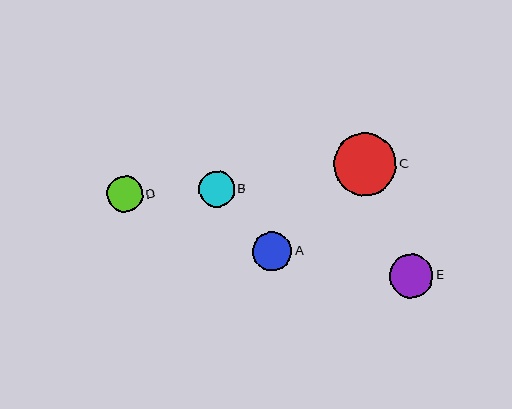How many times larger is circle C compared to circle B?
Circle C is approximately 1.8 times the size of circle B.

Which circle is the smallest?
Circle D is the smallest with a size of approximately 36 pixels.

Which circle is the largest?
Circle C is the largest with a size of approximately 63 pixels.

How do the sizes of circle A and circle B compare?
Circle A and circle B are approximately the same size.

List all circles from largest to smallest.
From largest to smallest: C, E, A, B, D.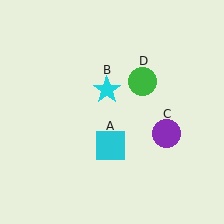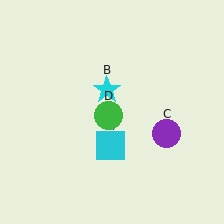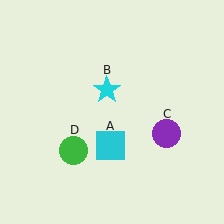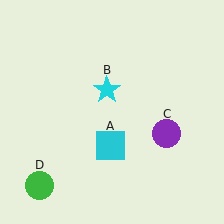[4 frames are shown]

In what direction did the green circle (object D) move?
The green circle (object D) moved down and to the left.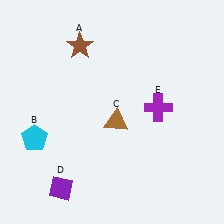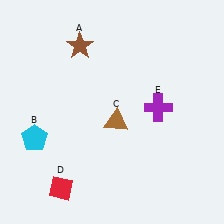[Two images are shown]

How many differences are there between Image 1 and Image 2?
There is 1 difference between the two images.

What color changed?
The diamond (D) changed from purple in Image 1 to red in Image 2.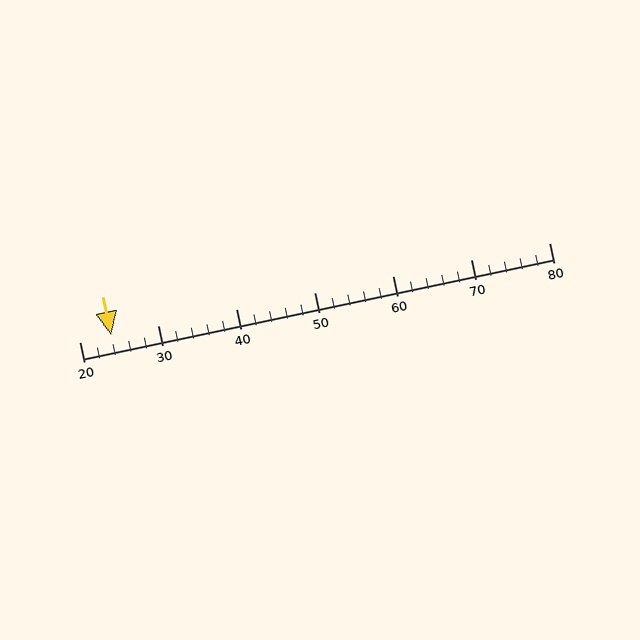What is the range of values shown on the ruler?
The ruler shows values from 20 to 80.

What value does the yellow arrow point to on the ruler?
The yellow arrow points to approximately 24.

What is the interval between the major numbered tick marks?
The major tick marks are spaced 10 units apart.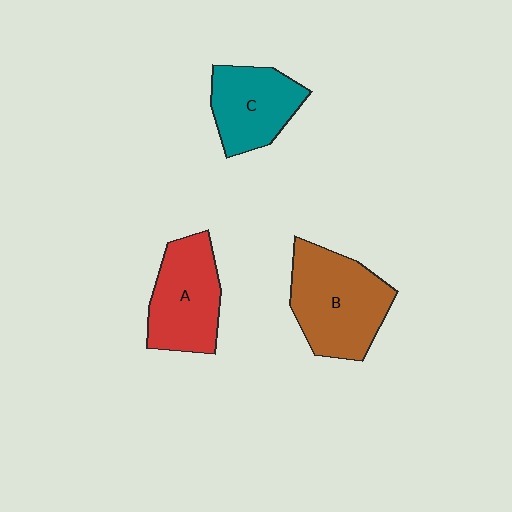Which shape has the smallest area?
Shape C (teal).